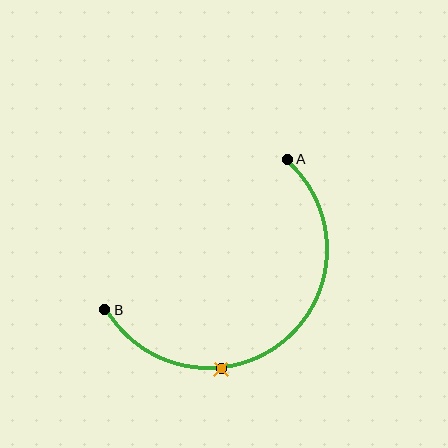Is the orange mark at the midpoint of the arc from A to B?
No. The orange mark lies on the arc but is closer to endpoint B. The arc midpoint would be at the point on the curve equidistant along the arc from both A and B.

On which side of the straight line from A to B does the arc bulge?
The arc bulges below and to the right of the straight line connecting A and B.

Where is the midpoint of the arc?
The arc midpoint is the point on the curve farthest from the straight line joining A and B. It sits below and to the right of that line.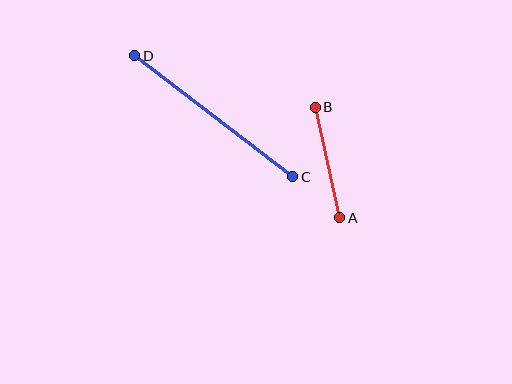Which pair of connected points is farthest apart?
Points C and D are farthest apart.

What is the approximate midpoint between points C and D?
The midpoint is at approximately (214, 116) pixels.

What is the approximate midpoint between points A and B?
The midpoint is at approximately (327, 163) pixels.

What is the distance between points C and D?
The distance is approximately 199 pixels.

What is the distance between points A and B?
The distance is approximately 113 pixels.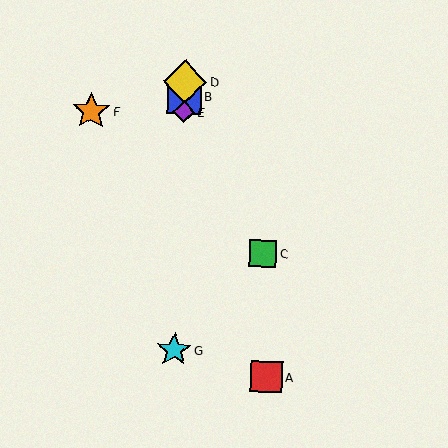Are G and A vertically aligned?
No, G is at x≈174 and A is at x≈266.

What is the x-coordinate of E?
Object E is at x≈184.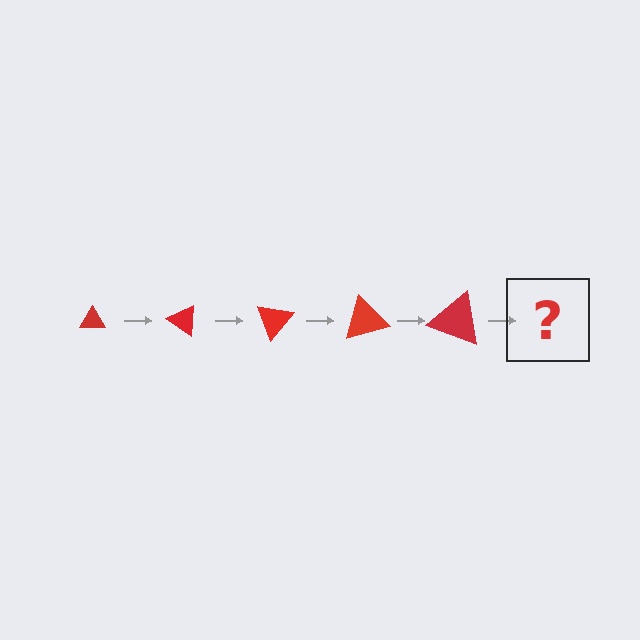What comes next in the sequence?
The next element should be a triangle, larger than the previous one and rotated 175 degrees from the start.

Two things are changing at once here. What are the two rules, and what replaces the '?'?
The two rules are that the triangle grows larger each step and it rotates 35 degrees each step. The '?' should be a triangle, larger than the previous one and rotated 175 degrees from the start.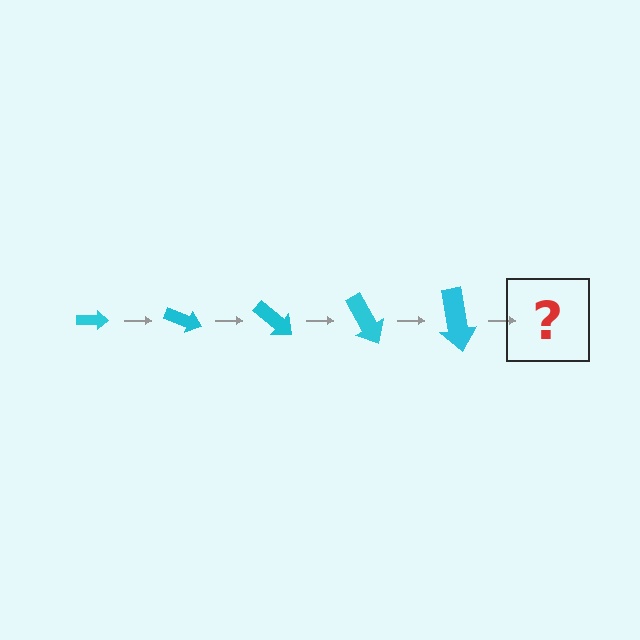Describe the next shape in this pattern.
It should be an arrow, larger than the previous one and rotated 100 degrees from the start.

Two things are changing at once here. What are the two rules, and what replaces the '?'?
The two rules are that the arrow grows larger each step and it rotates 20 degrees each step. The '?' should be an arrow, larger than the previous one and rotated 100 degrees from the start.